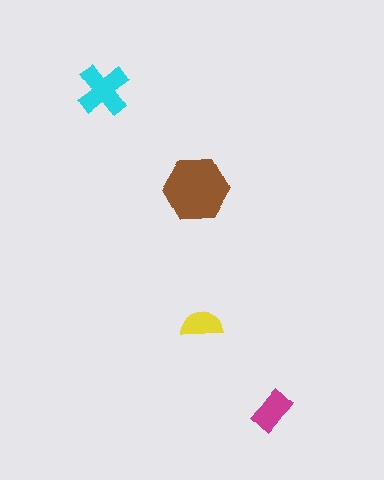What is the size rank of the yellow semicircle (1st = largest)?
4th.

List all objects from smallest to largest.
The yellow semicircle, the magenta rectangle, the cyan cross, the brown hexagon.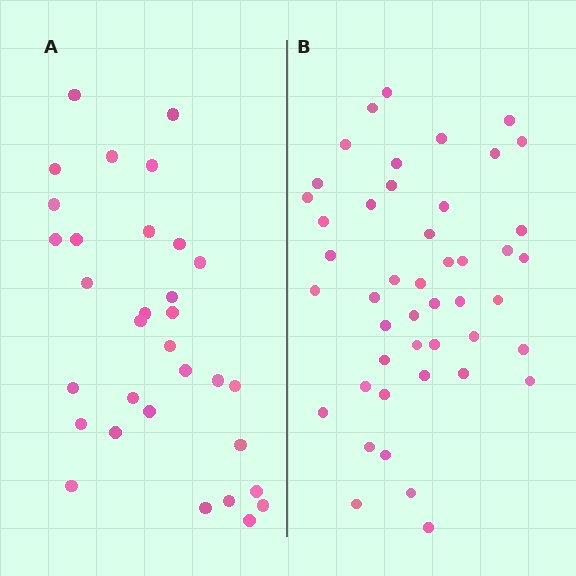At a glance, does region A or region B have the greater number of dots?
Region B (the right region) has more dots.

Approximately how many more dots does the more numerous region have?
Region B has approximately 15 more dots than region A.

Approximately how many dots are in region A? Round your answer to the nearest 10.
About 30 dots. (The exact count is 32, which rounds to 30.)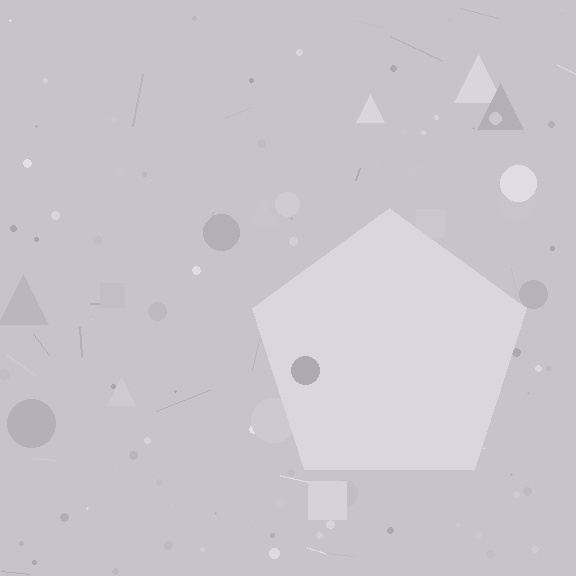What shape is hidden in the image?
A pentagon is hidden in the image.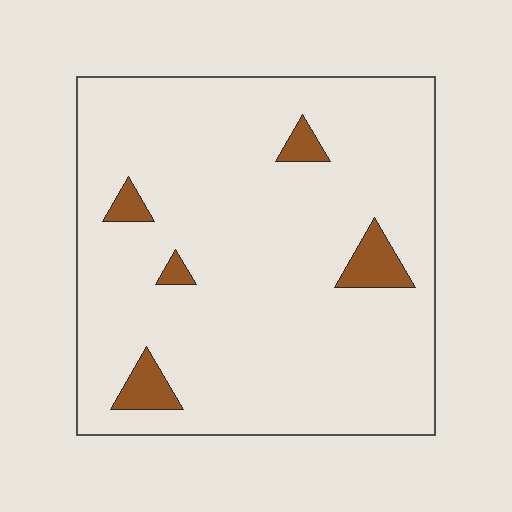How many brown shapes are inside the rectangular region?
5.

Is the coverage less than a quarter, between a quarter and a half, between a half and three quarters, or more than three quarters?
Less than a quarter.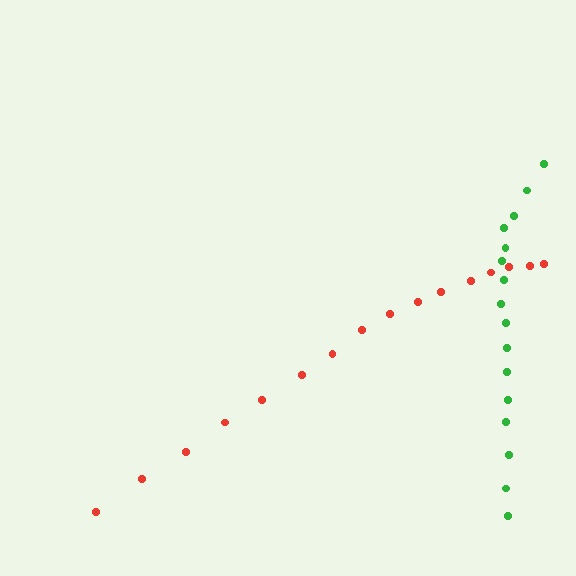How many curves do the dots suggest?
There are 2 distinct paths.